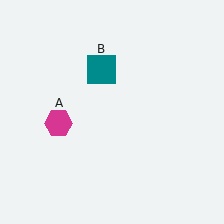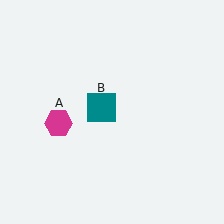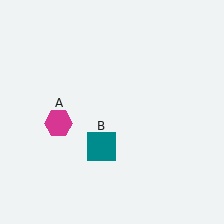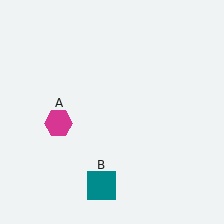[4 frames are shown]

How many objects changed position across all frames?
1 object changed position: teal square (object B).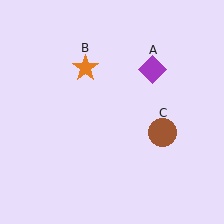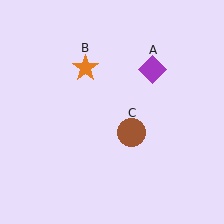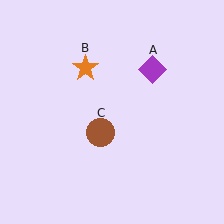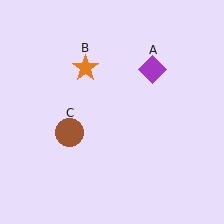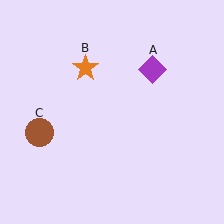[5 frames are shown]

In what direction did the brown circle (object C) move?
The brown circle (object C) moved left.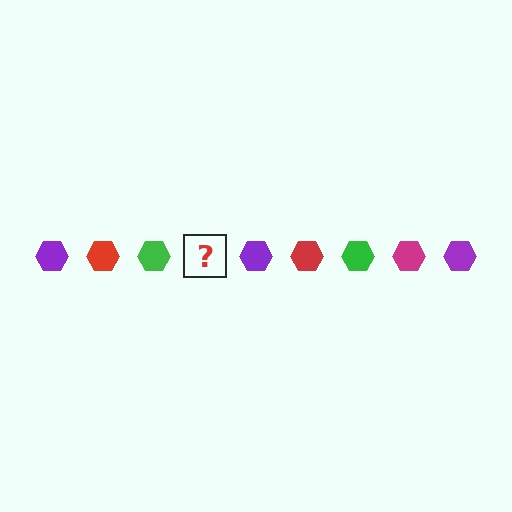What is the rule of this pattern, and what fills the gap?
The rule is that the pattern cycles through purple, red, green, magenta hexagons. The gap should be filled with a magenta hexagon.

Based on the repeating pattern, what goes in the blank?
The blank should be a magenta hexagon.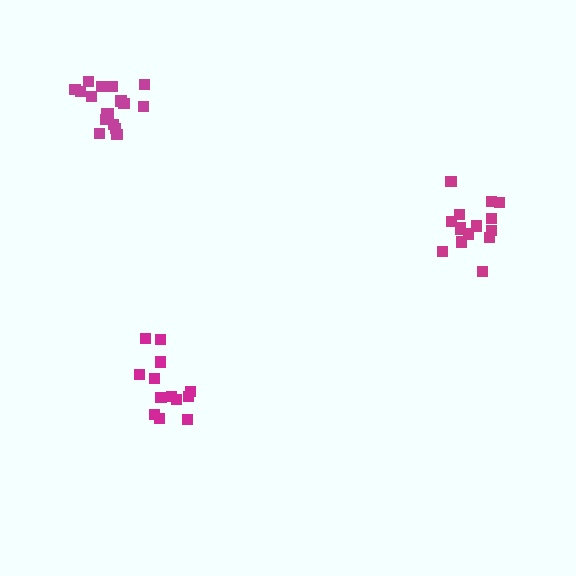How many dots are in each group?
Group 1: 13 dots, Group 2: 15 dots, Group 3: 17 dots (45 total).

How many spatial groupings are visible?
There are 3 spatial groupings.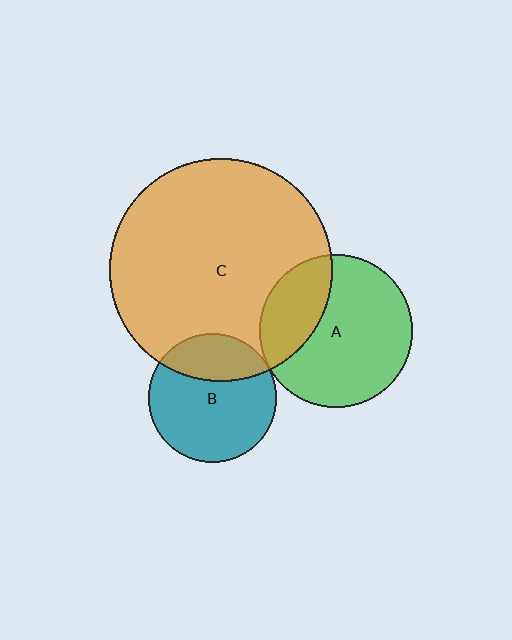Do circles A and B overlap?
Yes.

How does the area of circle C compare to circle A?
Approximately 2.1 times.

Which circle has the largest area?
Circle C (orange).